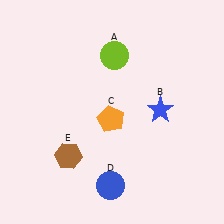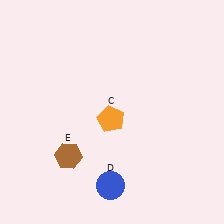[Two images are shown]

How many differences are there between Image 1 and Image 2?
There are 2 differences between the two images.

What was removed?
The lime circle (A), the blue star (B) were removed in Image 2.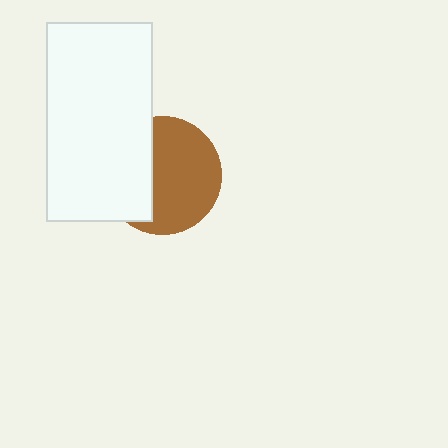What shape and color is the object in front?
The object in front is a white rectangle.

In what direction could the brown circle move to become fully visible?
The brown circle could move right. That would shift it out from behind the white rectangle entirely.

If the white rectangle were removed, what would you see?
You would see the complete brown circle.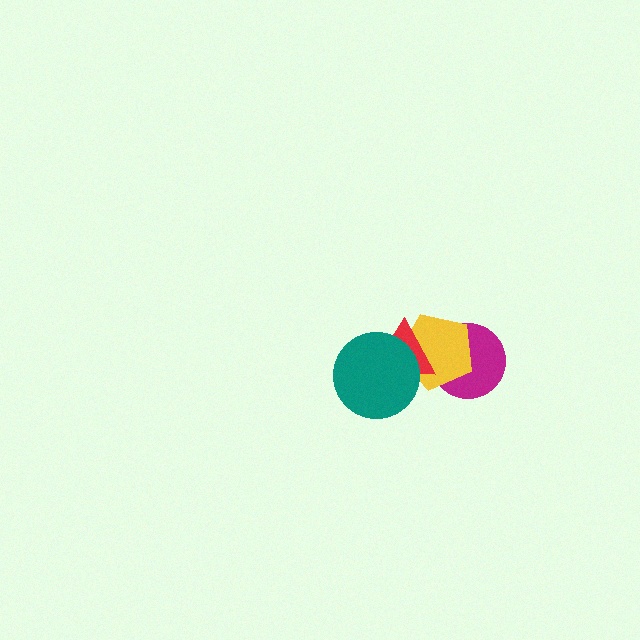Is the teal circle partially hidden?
No, no other shape covers it.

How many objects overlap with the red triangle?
3 objects overlap with the red triangle.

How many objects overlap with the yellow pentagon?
3 objects overlap with the yellow pentagon.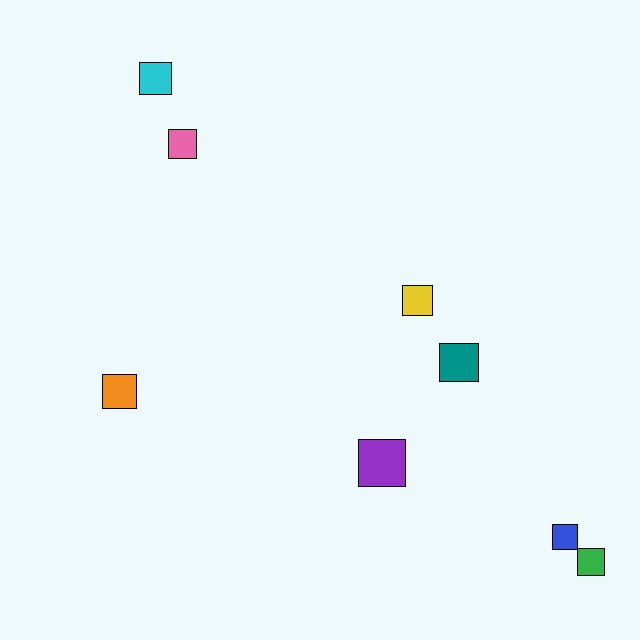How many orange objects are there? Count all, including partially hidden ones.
There is 1 orange object.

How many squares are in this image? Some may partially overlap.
There are 8 squares.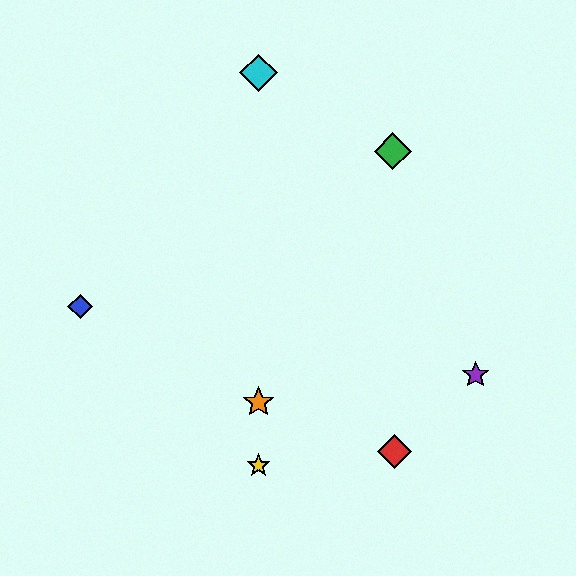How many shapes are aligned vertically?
3 shapes (the yellow star, the orange star, the cyan diamond) are aligned vertically.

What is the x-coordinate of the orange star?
The orange star is at x≈259.